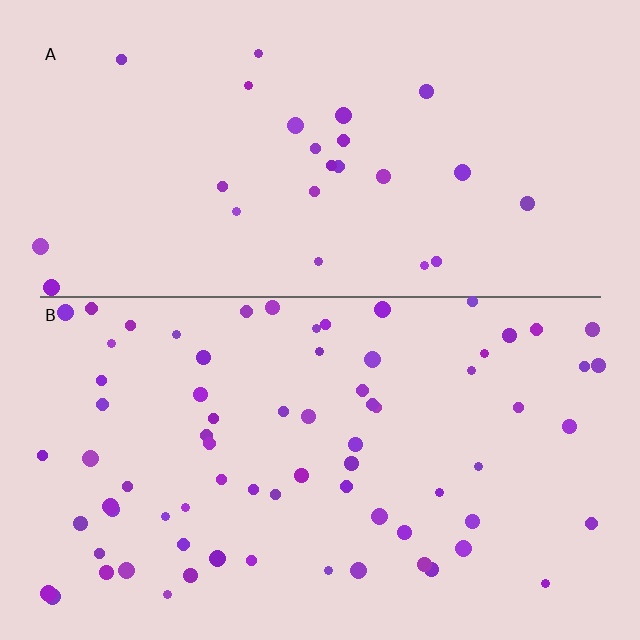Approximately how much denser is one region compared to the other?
Approximately 2.9× — region B over region A.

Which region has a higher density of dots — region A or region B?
B (the bottom).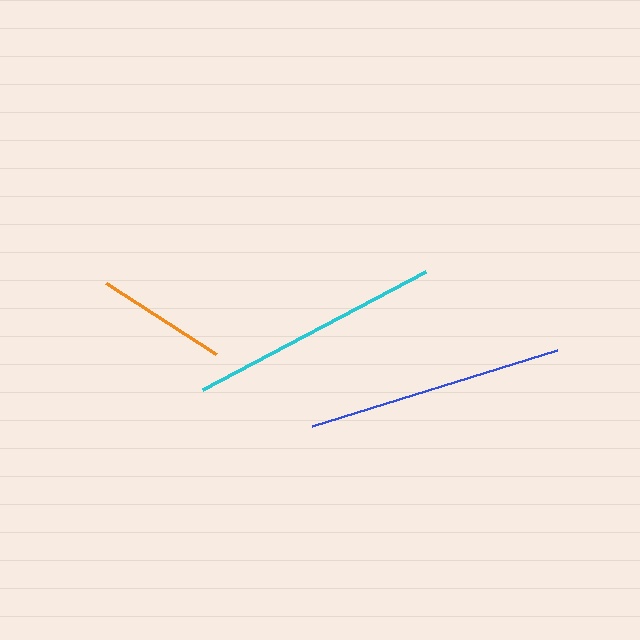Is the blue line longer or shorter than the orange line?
The blue line is longer than the orange line.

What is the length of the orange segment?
The orange segment is approximately 131 pixels long.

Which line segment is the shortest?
The orange line is the shortest at approximately 131 pixels.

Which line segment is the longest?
The blue line is the longest at approximately 256 pixels.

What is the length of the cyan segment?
The cyan segment is approximately 253 pixels long.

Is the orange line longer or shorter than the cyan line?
The cyan line is longer than the orange line.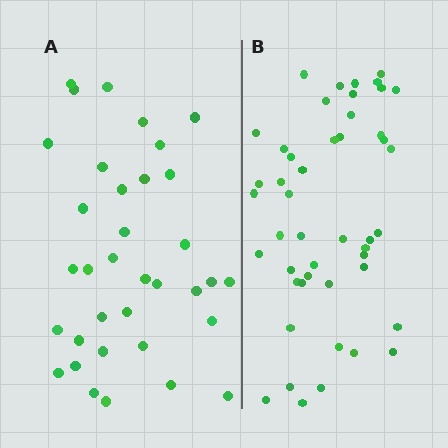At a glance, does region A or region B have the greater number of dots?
Region B (the right region) has more dots.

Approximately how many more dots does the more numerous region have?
Region B has roughly 12 or so more dots than region A.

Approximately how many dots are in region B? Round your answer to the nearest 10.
About 50 dots. (The exact count is 47, which rounds to 50.)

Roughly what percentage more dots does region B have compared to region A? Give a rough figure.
About 35% more.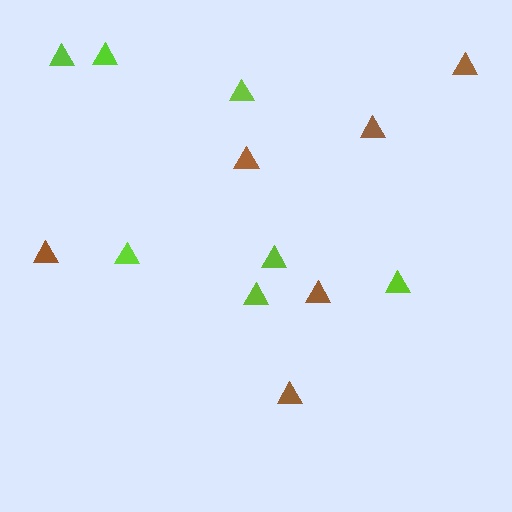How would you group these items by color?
There are 2 groups: one group of brown triangles (6) and one group of lime triangles (7).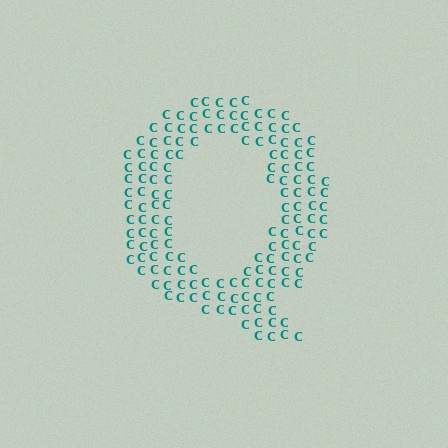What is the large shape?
The large shape is the letter Q.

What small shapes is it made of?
It is made of small letter C's.